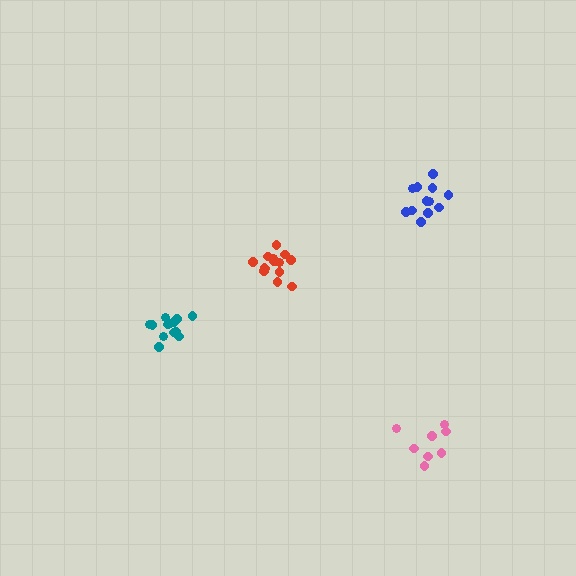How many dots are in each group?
Group 1: 13 dots, Group 2: 14 dots, Group 3: 12 dots, Group 4: 8 dots (47 total).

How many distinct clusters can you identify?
There are 4 distinct clusters.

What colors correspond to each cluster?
The clusters are colored: teal, red, blue, pink.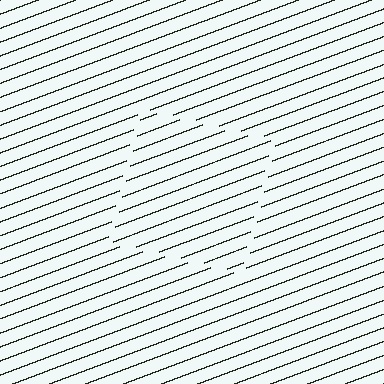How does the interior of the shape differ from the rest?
The interior of the shape contains the same grating, shifted by half a period — the contour is defined by the phase discontinuity where line-ends from the inner and outer gratings abut.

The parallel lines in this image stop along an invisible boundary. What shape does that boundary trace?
An illusory square. The interior of the shape contains the same grating, shifted by half a period — the contour is defined by the phase discontinuity where line-ends from the inner and outer gratings abut.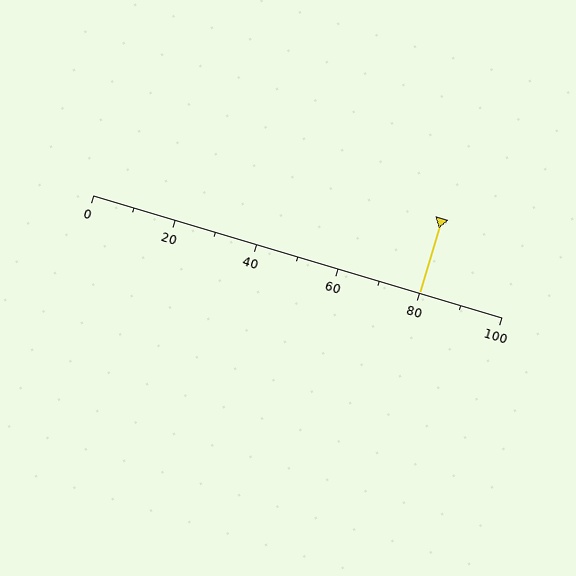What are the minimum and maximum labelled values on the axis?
The axis runs from 0 to 100.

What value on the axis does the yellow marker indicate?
The marker indicates approximately 80.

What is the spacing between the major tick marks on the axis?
The major ticks are spaced 20 apart.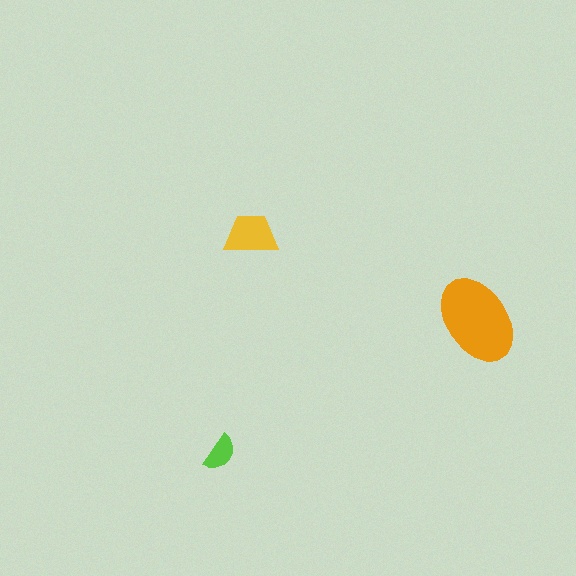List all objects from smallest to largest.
The lime semicircle, the yellow trapezoid, the orange ellipse.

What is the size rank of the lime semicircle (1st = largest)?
3rd.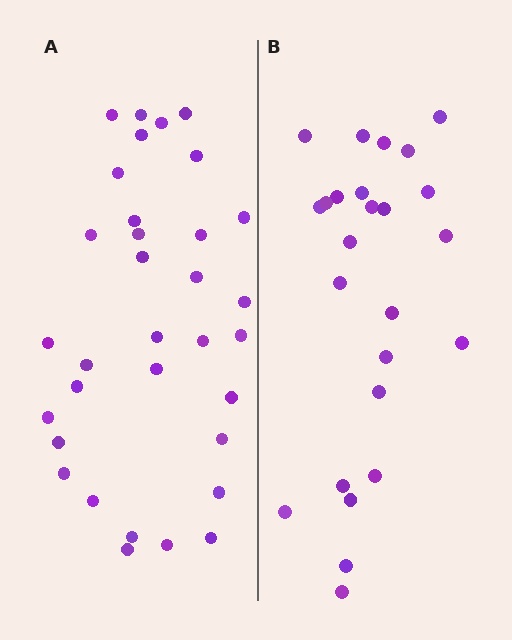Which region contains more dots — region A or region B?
Region A (the left region) has more dots.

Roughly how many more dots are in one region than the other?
Region A has roughly 8 or so more dots than region B.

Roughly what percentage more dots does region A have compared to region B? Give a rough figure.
About 30% more.